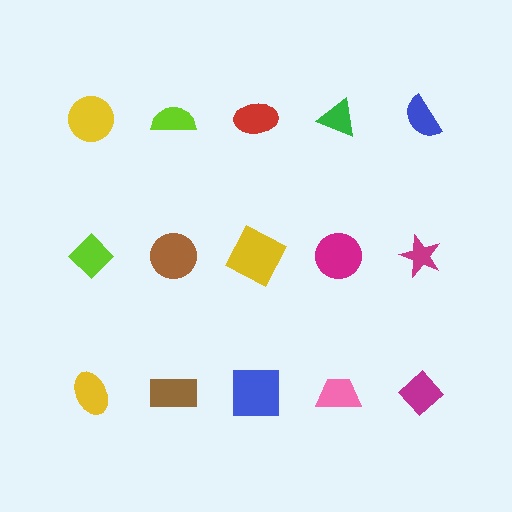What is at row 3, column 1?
A yellow ellipse.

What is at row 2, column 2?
A brown circle.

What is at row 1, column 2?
A lime semicircle.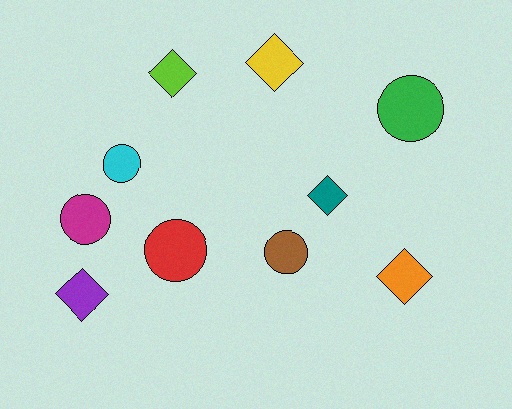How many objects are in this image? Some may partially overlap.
There are 10 objects.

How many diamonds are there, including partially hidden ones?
There are 5 diamonds.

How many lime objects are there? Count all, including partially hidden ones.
There is 1 lime object.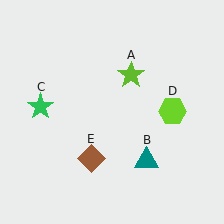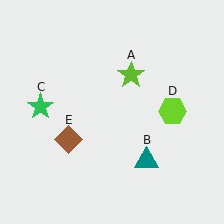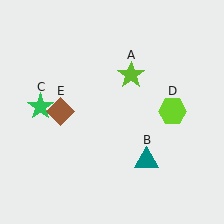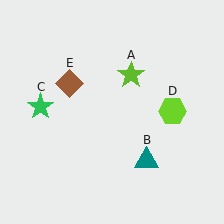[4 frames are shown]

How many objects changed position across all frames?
1 object changed position: brown diamond (object E).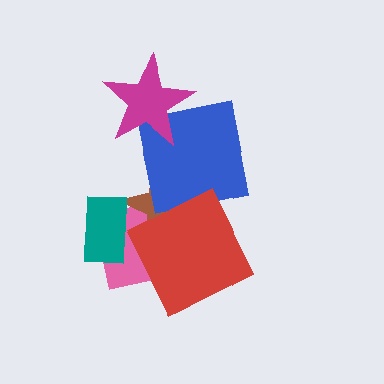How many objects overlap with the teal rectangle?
2 objects overlap with the teal rectangle.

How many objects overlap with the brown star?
4 objects overlap with the brown star.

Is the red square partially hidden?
No, no other shape covers it.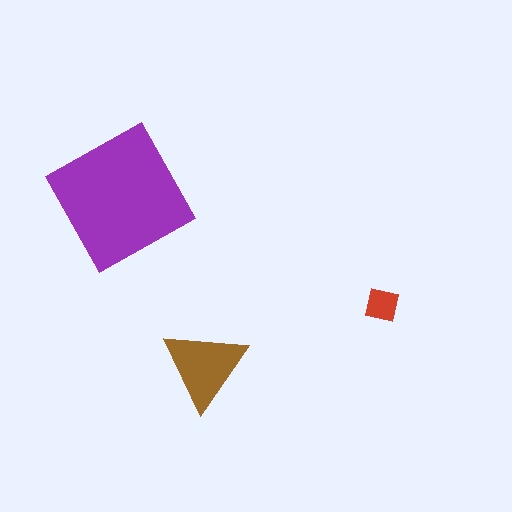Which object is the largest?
The purple square.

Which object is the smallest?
The red square.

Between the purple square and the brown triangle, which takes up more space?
The purple square.